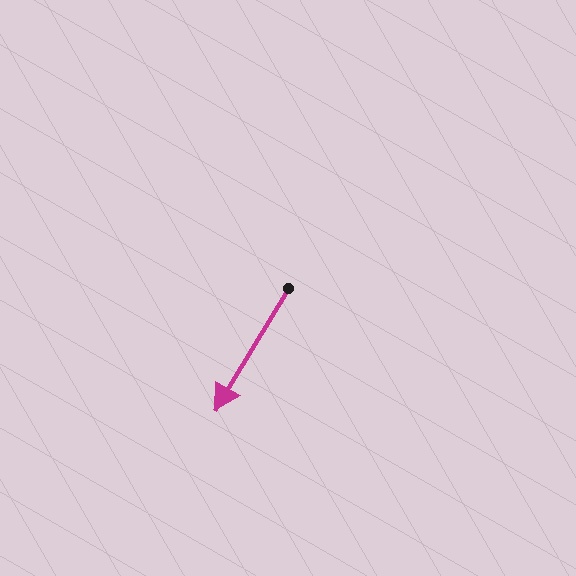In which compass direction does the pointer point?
Southwest.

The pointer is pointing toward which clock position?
Roughly 7 o'clock.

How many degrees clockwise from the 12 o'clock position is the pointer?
Approximately 211 degrees.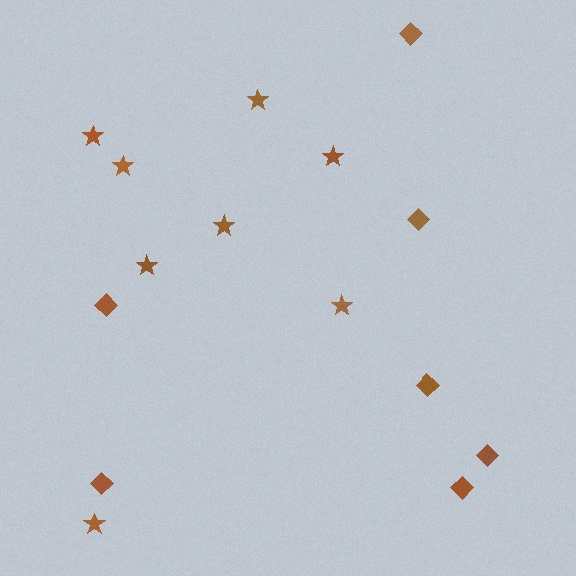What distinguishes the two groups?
There are 2 groups: one group of diamonds (7) and one group of stars (8).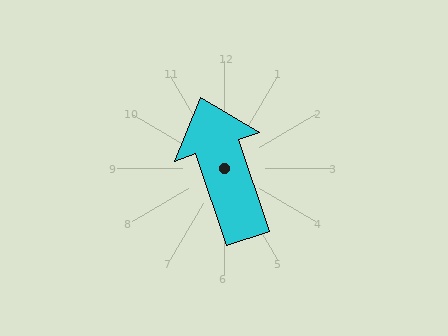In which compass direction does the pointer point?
North.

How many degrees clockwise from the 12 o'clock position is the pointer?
Approximately 341 degrees.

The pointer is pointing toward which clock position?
Roughly 11 o'clock.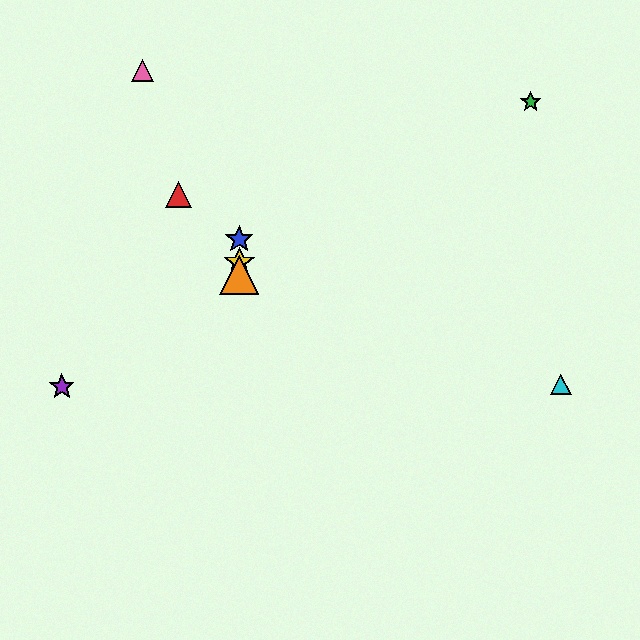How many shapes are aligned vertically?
3 shapes (the blue star, the yellow star, the orange triangle) are aligned vertically.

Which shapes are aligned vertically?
The blue star, the yellow star, the orange triangle are aligned vertically.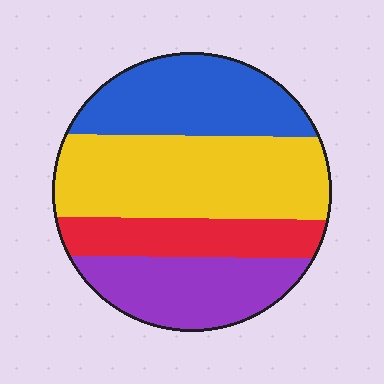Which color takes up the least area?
Red, at roughly 15%.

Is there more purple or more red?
Purple.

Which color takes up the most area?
Yellow, at roughly 35%.